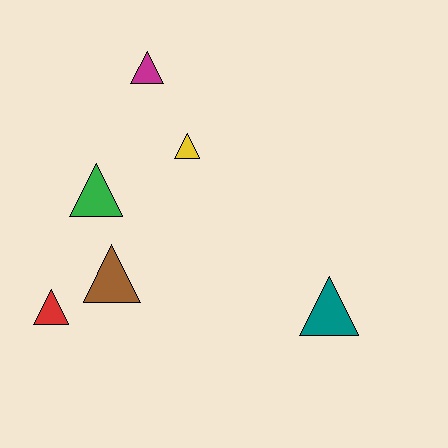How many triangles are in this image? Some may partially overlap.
There are 6 triangles.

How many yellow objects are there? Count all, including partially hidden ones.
There is 1 yellow object.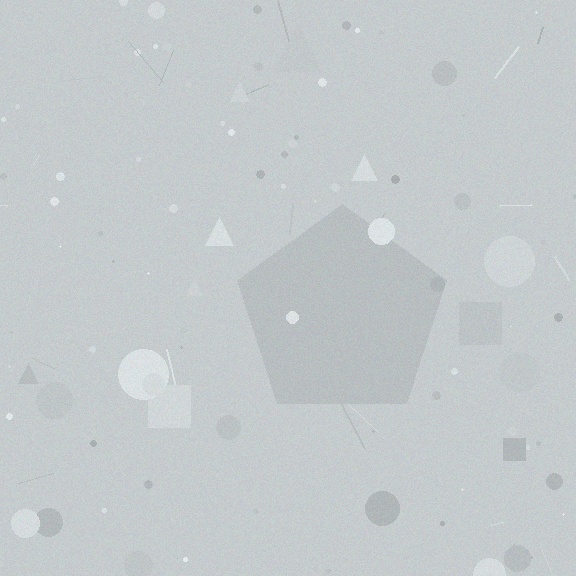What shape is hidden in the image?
A pentagon is hidden in the image.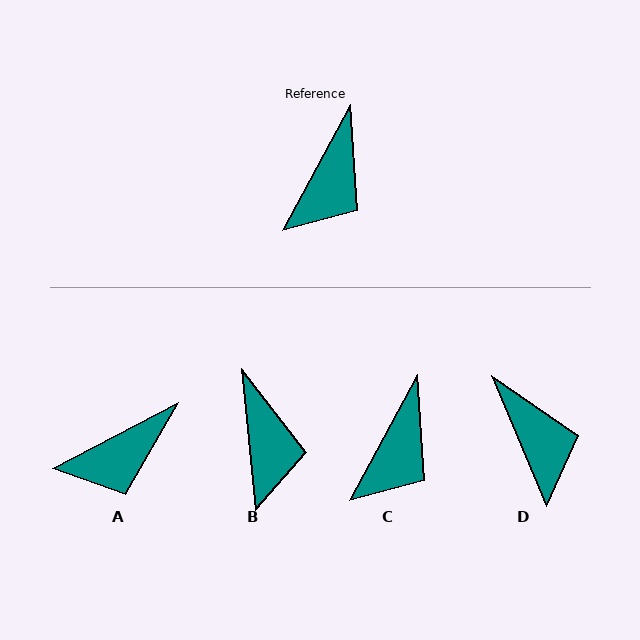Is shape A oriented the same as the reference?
No, it is off by about 34 degrees.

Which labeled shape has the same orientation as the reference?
C.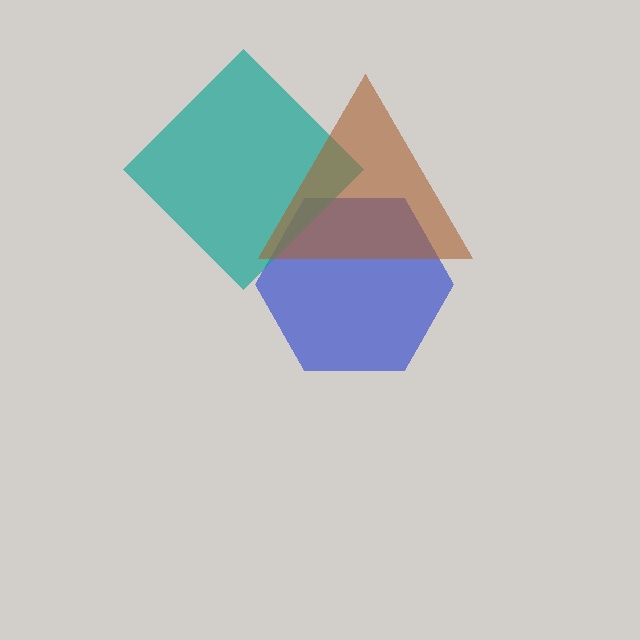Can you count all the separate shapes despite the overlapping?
Yes, there are 3 separate shapes.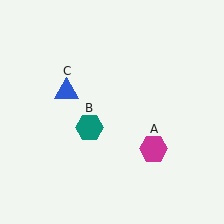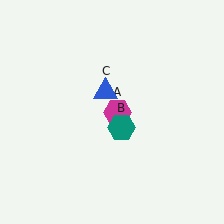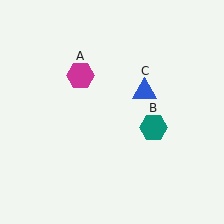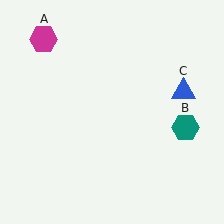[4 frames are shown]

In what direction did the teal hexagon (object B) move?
The teal hexagon (object B) moved right.